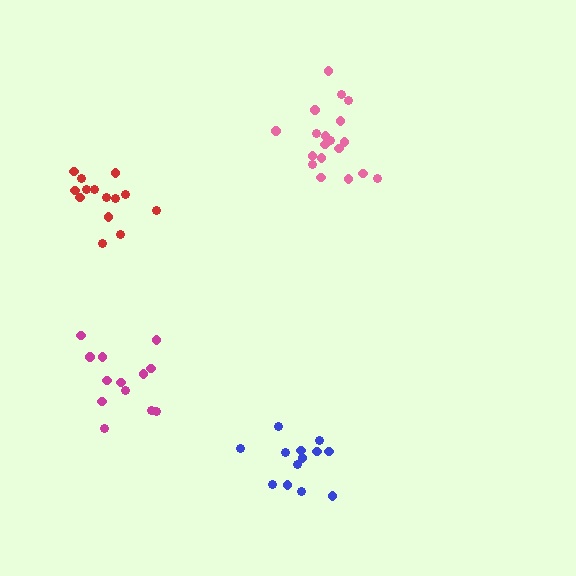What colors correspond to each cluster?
The clusters are colored: pink, magenta, blue, red.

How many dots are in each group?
Group 1: 19 dots, Group 2: 13 dots, Group 3: 13 dots, Group 4: 14 dots (59 total).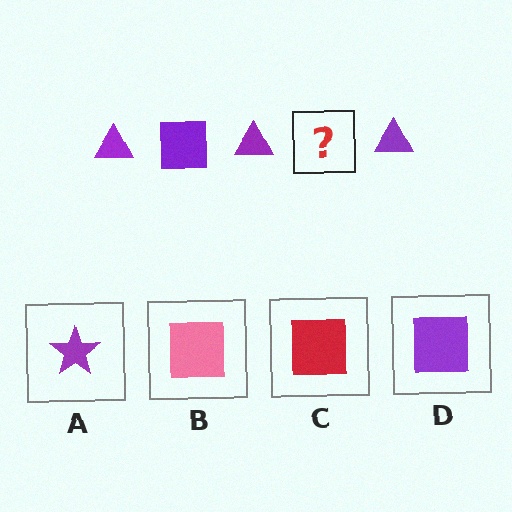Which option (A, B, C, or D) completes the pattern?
D.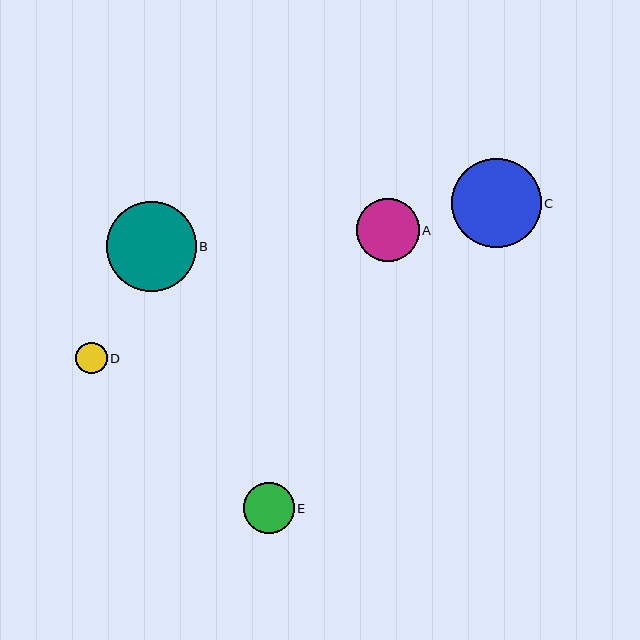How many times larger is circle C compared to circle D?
Circle C is approximately 2.8 times the size of circle D.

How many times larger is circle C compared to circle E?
Circle C is approximately 1.7 times the size of circle E.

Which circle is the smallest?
Circle D is the smallest with a size of approximately 31 pixels.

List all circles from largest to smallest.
From largest to smallest: B, C, A, E, D.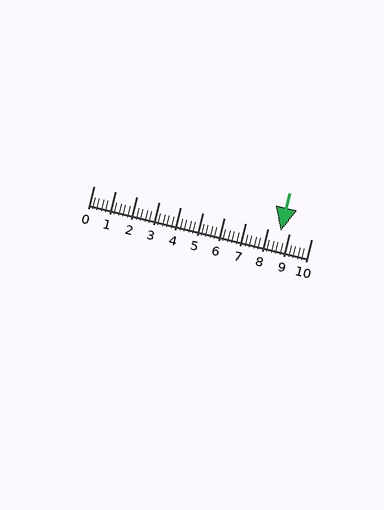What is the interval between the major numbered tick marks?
The major tick marks are spaced 1 units apart.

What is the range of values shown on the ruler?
The ruler shows values from 0 to 10.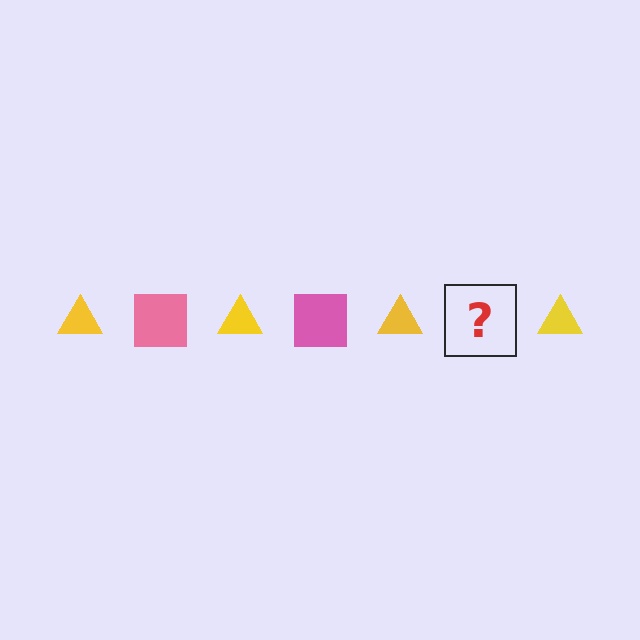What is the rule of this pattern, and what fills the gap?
The rule is that the pattern alternates between yellow triangle and pink square. The gap should be filled with a pink square.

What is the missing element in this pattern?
The missing element is a pink square.